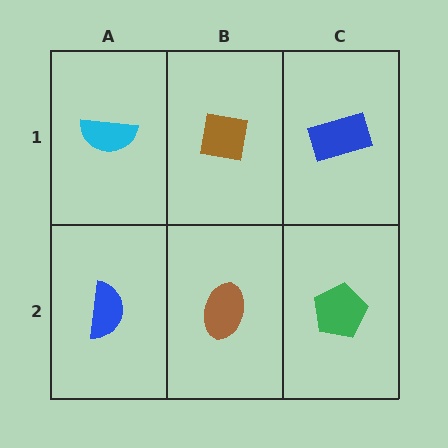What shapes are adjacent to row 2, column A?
A cyan semicircle (row 1, column A), a brown ellipse (row 2, column B).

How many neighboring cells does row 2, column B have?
3.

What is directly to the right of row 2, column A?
A brown ellipse.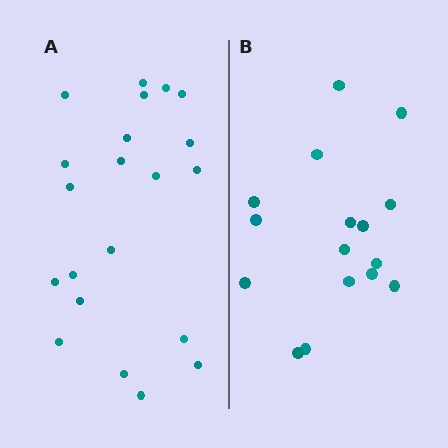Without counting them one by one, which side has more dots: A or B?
Region A (the left region) has more dots.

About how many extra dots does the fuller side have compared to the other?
Region A has about 5 more dots than region B.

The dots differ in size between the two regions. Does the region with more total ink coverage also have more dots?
No. Region B has more total ink coverage because its dots are larger, but region A actually contains more individual dots. Total area can be misleading — the number of items is what matters here.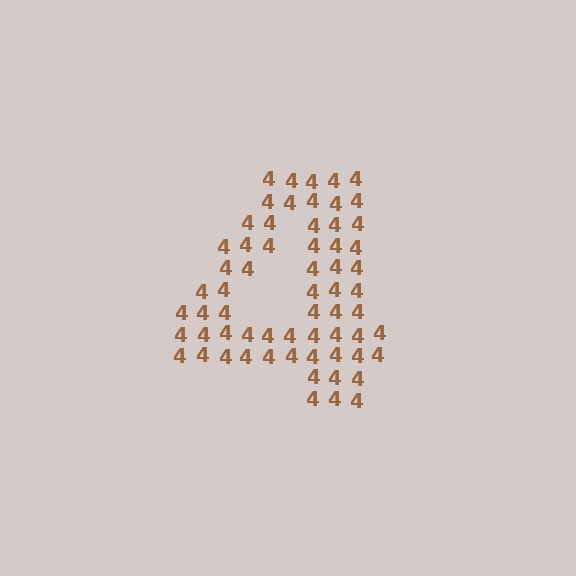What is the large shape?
The large shape is the digit 4.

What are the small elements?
The small elements are digit 4's.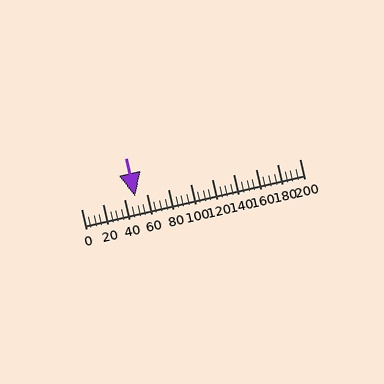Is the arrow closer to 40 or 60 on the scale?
The arrow is closer to 40.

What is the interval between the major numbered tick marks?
The major tick marks are spaced 20 units apart.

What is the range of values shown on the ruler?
The ruler shows values from 0 to 200.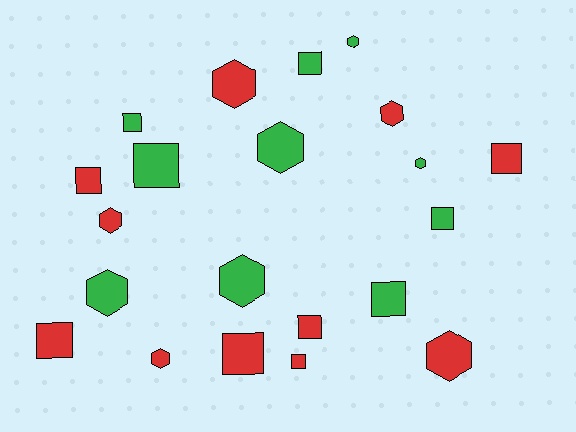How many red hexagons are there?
There are 5 red hexagons.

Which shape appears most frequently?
Square, with 11 objects.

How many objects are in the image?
There are 21 objects.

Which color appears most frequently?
Red, with 11 objects.